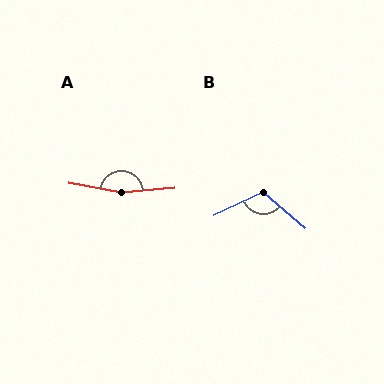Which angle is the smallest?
B, at approximately 114 degrees.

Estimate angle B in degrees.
Approximately 114 degrees.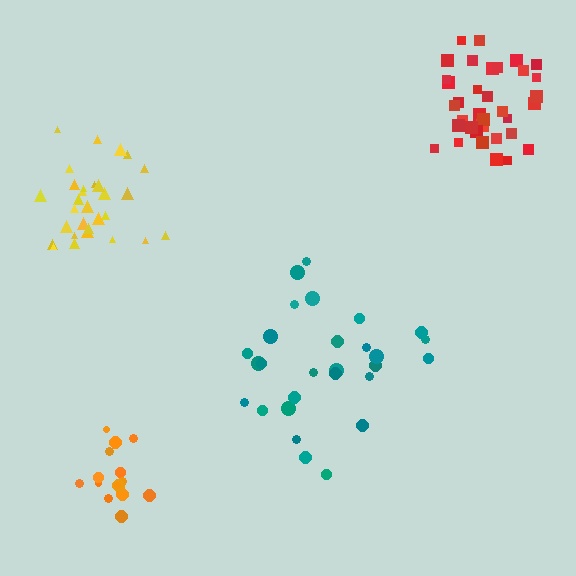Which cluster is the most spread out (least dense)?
Teal.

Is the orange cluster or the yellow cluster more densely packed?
Orange.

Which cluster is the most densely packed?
Orange.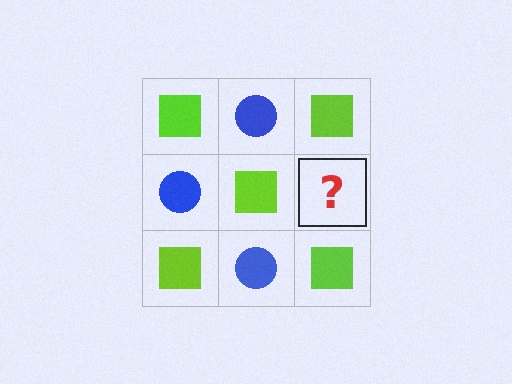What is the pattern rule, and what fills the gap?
The rule is that it alternates lime square and blue circle in a checkerboard pattern. The gap should be filled with a blue circle.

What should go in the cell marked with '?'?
The missing cell should contain a blue circle.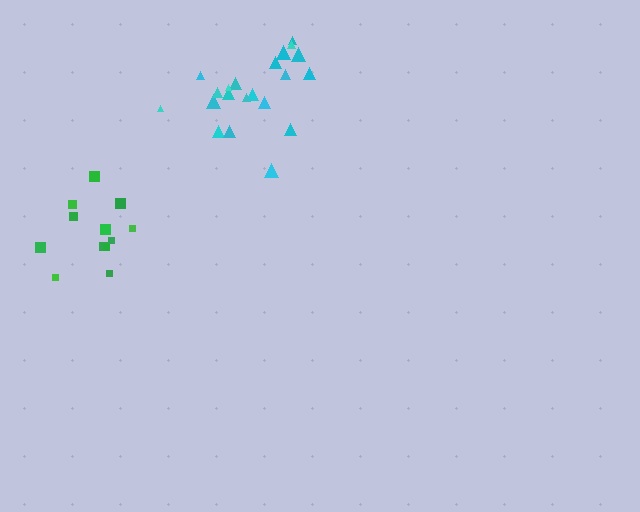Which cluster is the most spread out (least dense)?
Green.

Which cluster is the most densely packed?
Cyan.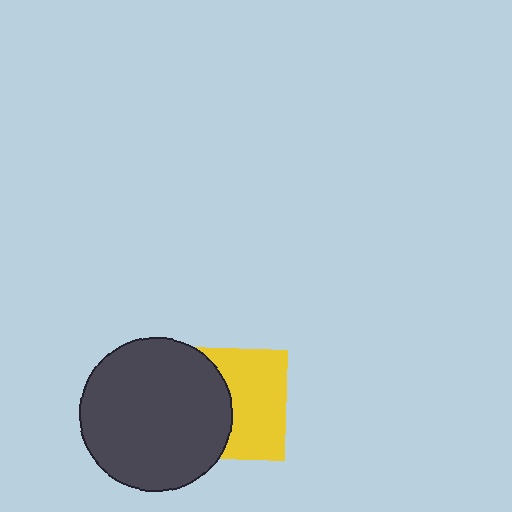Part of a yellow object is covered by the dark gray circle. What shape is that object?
It is a square.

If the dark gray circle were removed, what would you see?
You would see the complete yellow square.